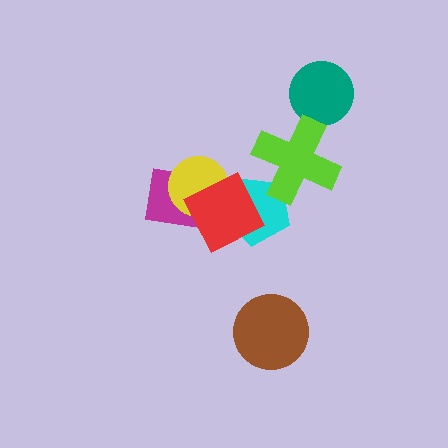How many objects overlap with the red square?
3 objects overlap with the red square.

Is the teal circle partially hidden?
No, no other shape covers it.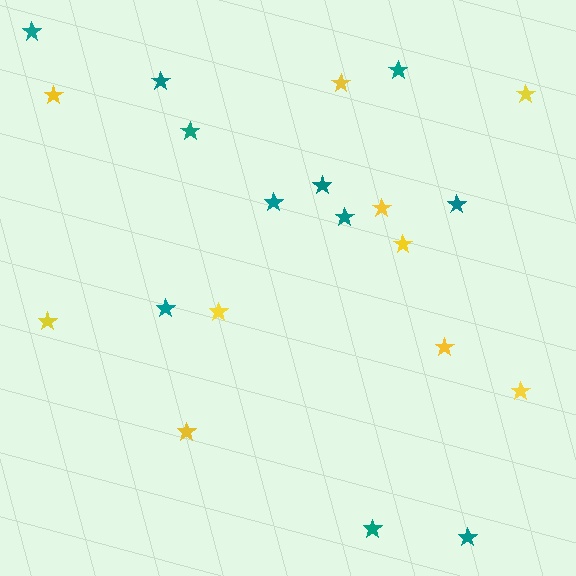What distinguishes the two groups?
There are 2 groups: one group of teal stars (11) and one group of yellow stars (10).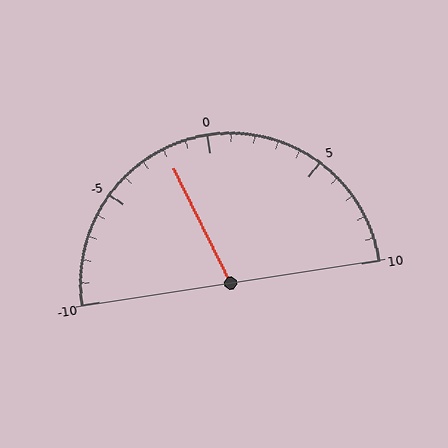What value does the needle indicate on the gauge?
The needle indicates approximately -2.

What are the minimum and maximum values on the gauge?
The gauge ranges from -10 to 10.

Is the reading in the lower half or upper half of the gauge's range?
The reading is in the lower half of the range (-10 to 10).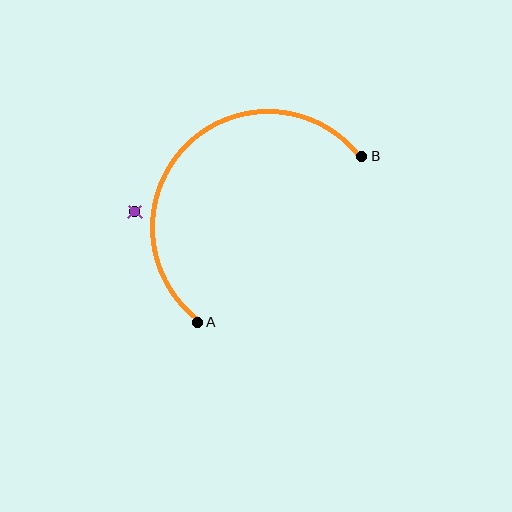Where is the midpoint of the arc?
The arc midpoint is the point on the curve farthest from the straight line joining A and B. It sits above and to the left of that line.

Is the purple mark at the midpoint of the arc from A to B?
No — the purple mark does not lie on the arc at all. It sits slightly outside the curve.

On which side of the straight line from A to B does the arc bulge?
The arc bulges above and to the left of the straight line connecting A and B.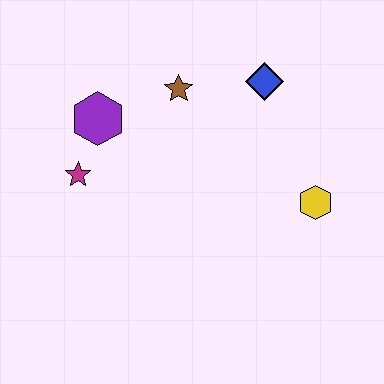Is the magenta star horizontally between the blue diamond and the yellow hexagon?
No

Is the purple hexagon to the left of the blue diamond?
Yes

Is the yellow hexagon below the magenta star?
Yes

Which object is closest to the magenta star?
The purple hexagon is closest to the magenta star.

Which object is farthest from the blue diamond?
The magenta star is farthest from the blue diamond.